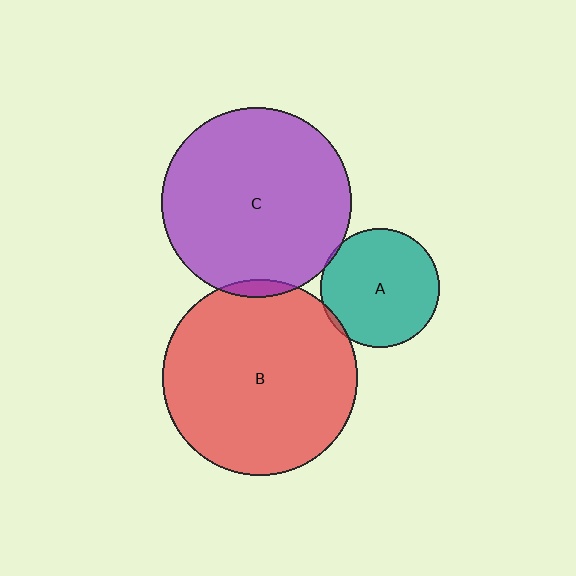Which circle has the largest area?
Circle B (red).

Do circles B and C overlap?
Yes.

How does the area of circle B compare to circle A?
Approximately 2.7 times.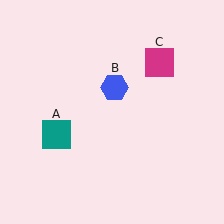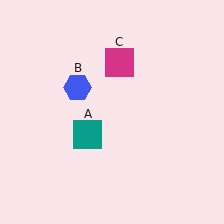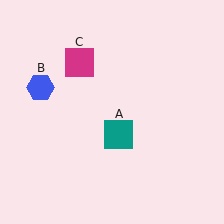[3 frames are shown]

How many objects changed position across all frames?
3 objects changed position: teal square (object A), blue hexagon (object B), magenta square (object C).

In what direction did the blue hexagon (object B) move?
The blue hexagon (object B) moved left.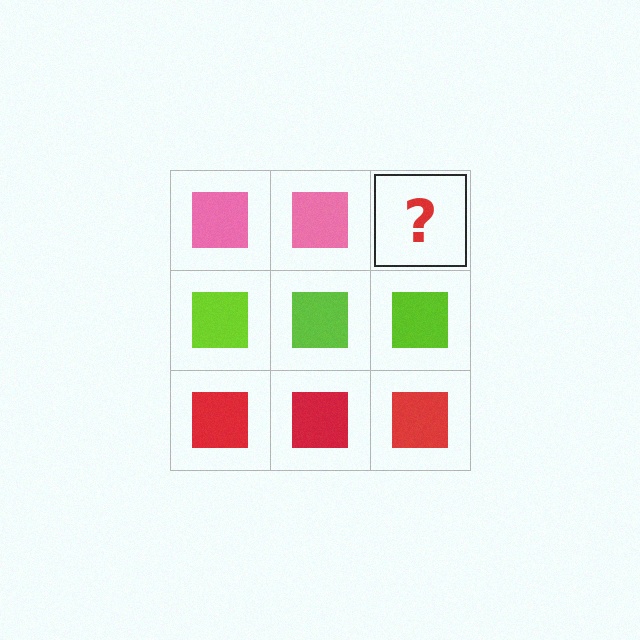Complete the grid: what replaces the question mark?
The question mark should be replaced with a pink square.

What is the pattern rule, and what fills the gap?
The rule is that each row has a consistent color. The gap should be filled with a pink square.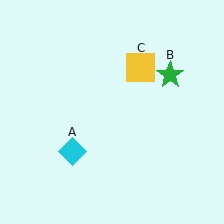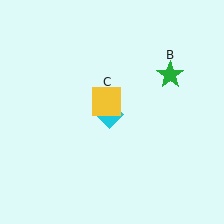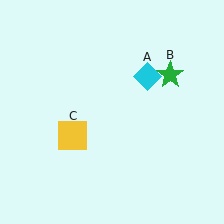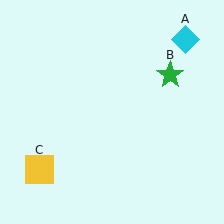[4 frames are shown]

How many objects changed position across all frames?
2 objects changed position: cyan diamond (object A), yellow square (object C).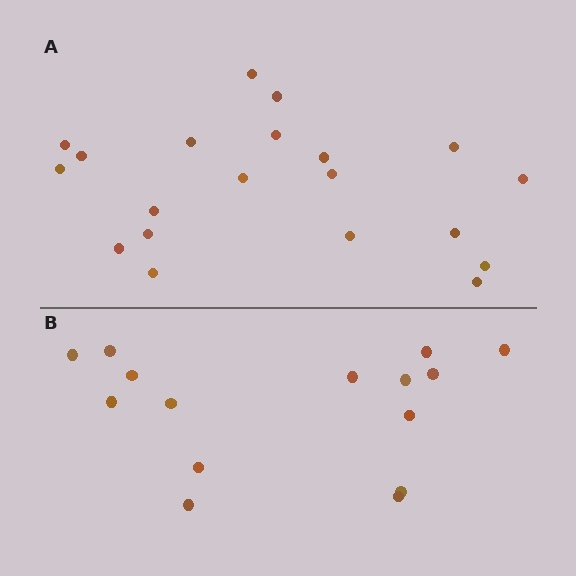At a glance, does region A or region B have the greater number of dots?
Region A (the top region) has more dots.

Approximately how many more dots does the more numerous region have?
Region A has about 5 more dots than region B.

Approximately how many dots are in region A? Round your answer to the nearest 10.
About 20 dots.